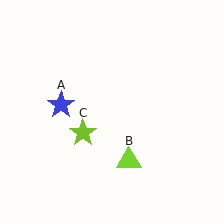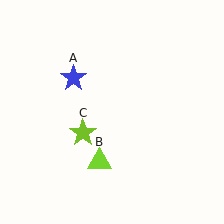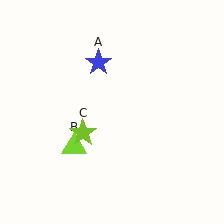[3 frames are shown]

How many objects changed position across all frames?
2 objects changed position: blue star (object A), lime triangle (object B).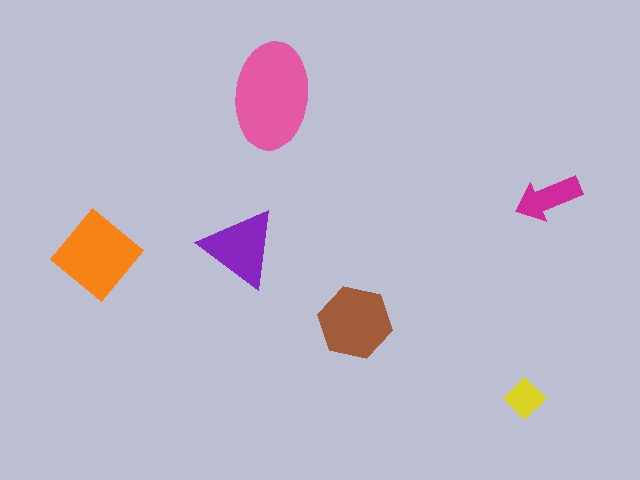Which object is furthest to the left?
The orange diamond is leftmost.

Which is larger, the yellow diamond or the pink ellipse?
The pink ellipse.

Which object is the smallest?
The yellow diamond.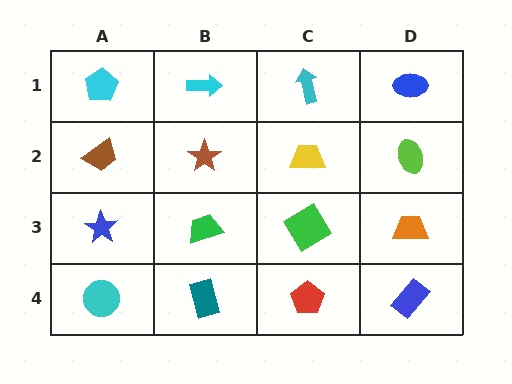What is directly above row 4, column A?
A blue star.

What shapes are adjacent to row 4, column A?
A blue star (row 3, column A), a teal rectangle (row 4, column B).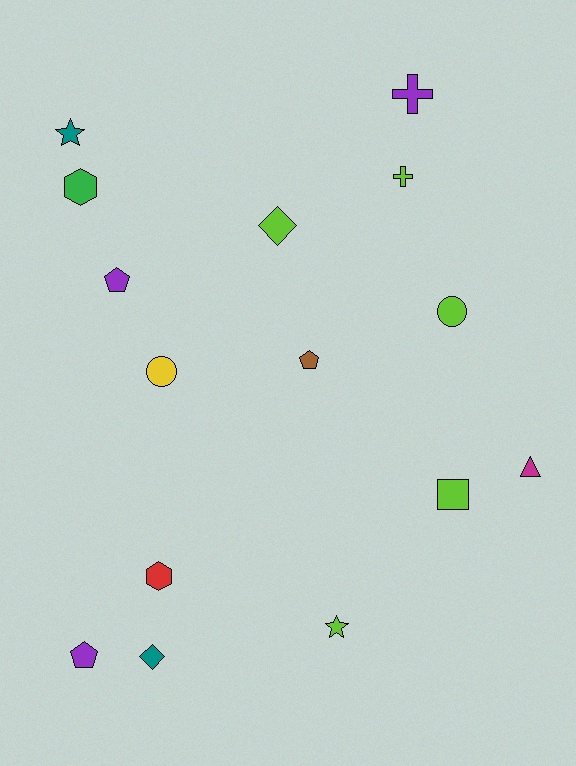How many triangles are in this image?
There is 1 triangle.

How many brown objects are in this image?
There is 1 brown object.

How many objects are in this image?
There are 15 objects.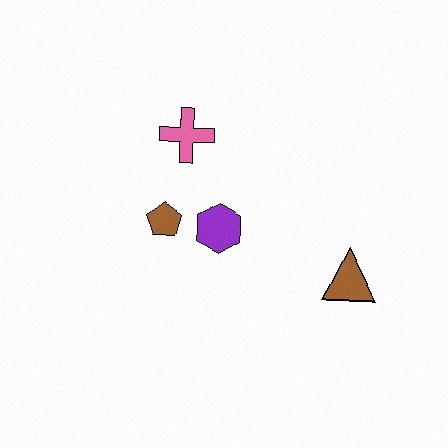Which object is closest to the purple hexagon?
The brown pentagon is closest to the purple hexagon.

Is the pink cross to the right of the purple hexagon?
No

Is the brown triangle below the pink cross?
Yes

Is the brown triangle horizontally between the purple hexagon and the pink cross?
No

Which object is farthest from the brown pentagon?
The brown triangle is farthest from the brown pentagon.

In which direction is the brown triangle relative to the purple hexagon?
The brown triangle is to the right of the purple hexagon.